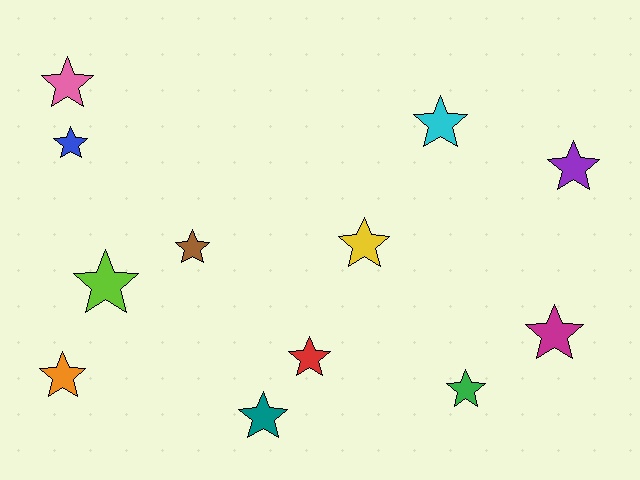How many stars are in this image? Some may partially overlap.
There are 12 stars.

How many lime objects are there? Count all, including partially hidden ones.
There is 1 lime object.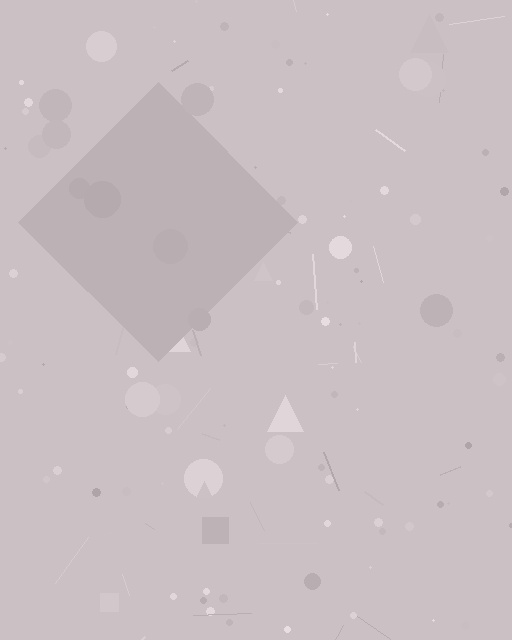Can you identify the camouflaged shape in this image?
The camouflaged shape is a diamond.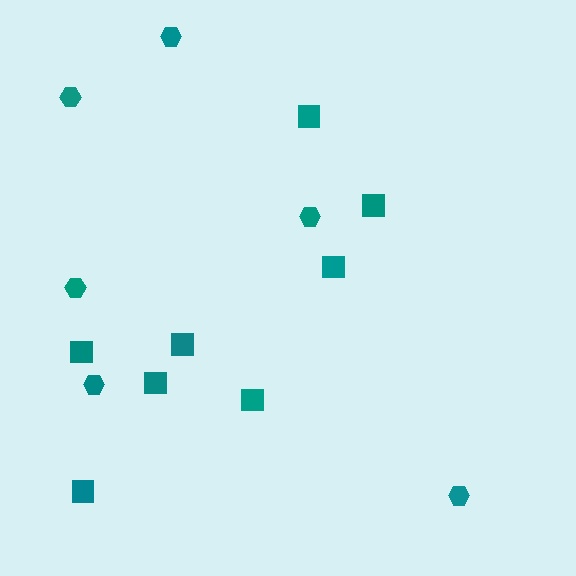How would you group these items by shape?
There are 2 groups: one group of squares (8) and one group of hexagons (6).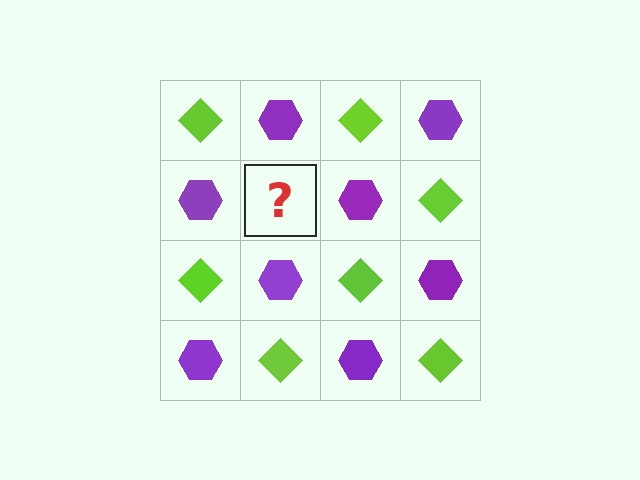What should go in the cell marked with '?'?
The missing cell should contain a lime diamond.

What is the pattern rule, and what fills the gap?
The rule is that it alternates lime diamond and purple hexagon in a checkerboard pattern. The gap should be filled with a lime diamond.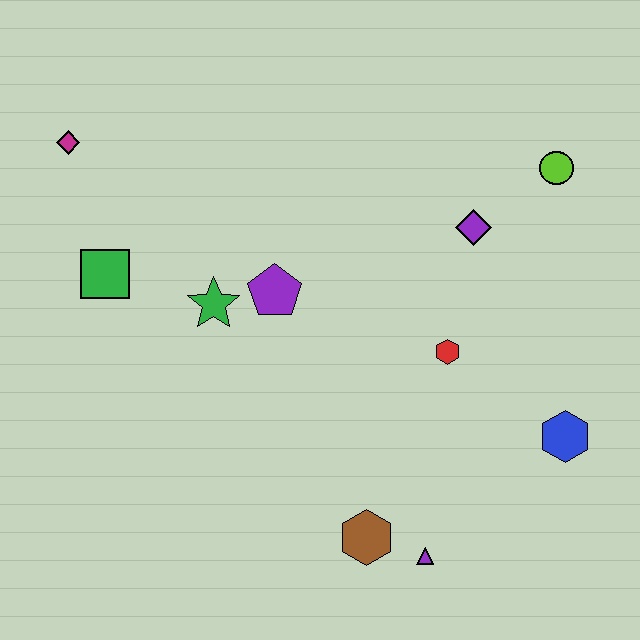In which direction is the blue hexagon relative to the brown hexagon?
The blue hexagon is to the right of the brown hexagon.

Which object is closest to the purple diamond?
The lime circle is closest to the purple diamond.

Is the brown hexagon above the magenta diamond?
No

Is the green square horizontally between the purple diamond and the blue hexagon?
No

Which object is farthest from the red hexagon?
The magenta diamond is farthest from the red hexagon.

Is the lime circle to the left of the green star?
No